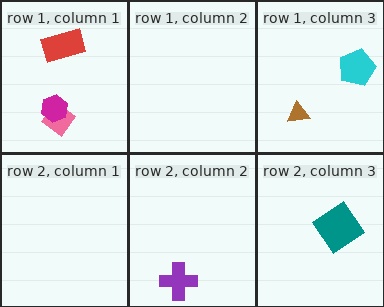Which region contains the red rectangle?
The row 1, column 1 region.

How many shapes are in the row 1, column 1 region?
3.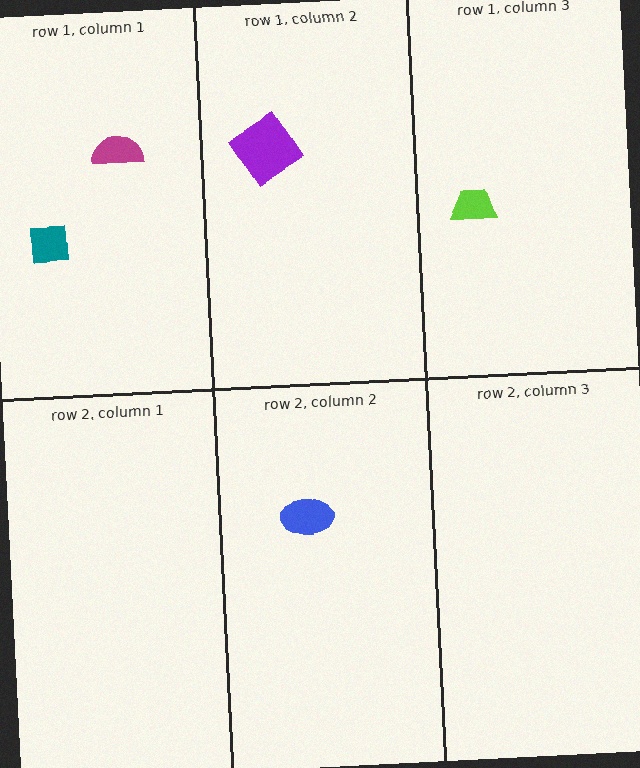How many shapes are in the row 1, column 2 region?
1.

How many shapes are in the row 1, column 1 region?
2.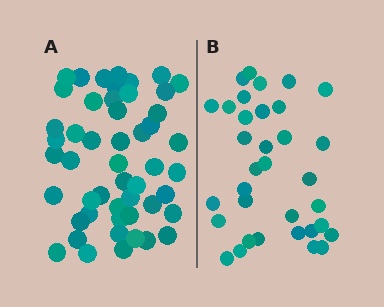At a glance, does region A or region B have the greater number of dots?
Region A (the left region) has more dots.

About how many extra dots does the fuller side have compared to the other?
Region A has approximately 15 more dots than region B.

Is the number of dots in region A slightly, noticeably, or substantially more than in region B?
Region A has substantially more. The ratio is roughly 1.5 to 1.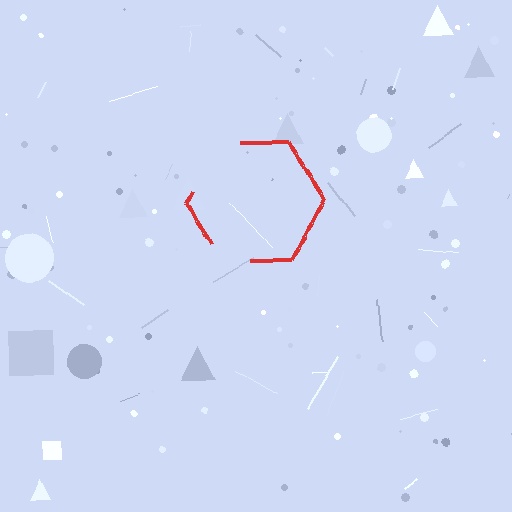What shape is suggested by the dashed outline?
The dashed outline suggests a hexagon.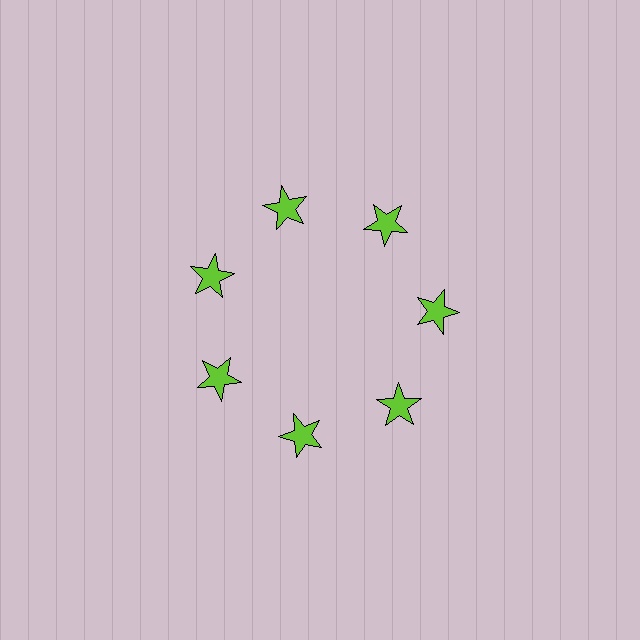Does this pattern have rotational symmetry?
Yes, this pattern has 7-fold rotational symmetry. It looks the same after rotating 51 degrees around the center.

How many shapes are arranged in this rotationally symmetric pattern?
There are 7 shapes, arranged in 7 groups of 1.